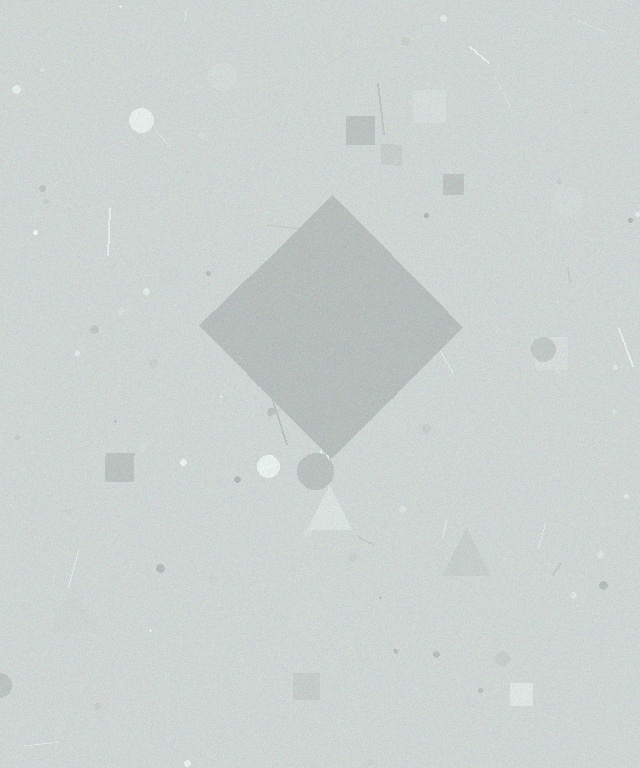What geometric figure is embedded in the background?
A diamond is embedded in the background.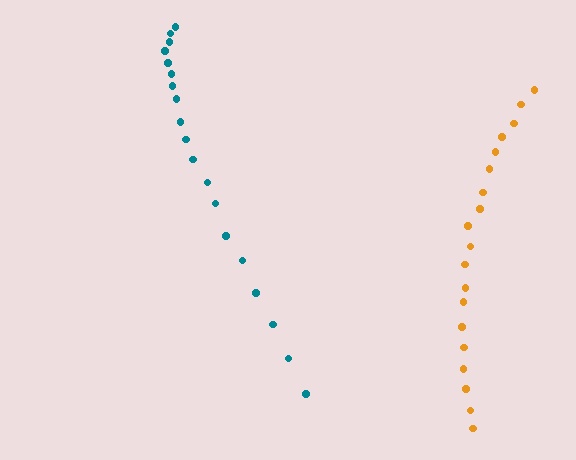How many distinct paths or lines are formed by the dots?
There are 2 distinct paths.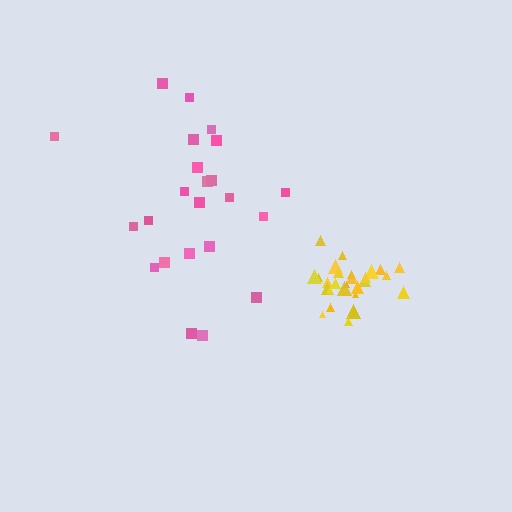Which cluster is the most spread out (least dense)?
Pink.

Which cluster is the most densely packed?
Yellow.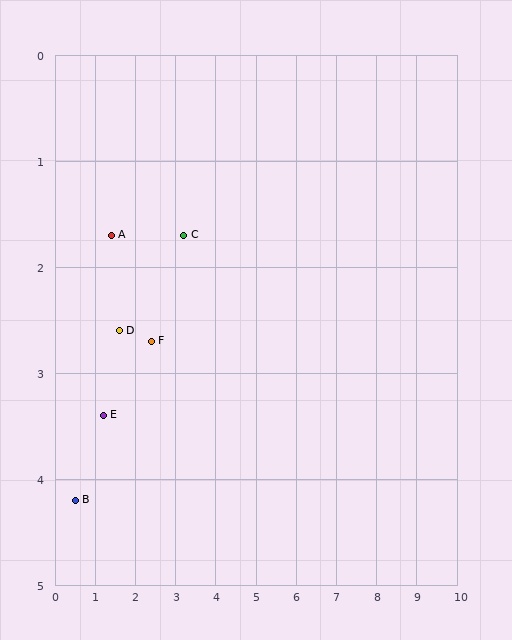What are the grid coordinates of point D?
Point D is at approximately (1.6, 2.6).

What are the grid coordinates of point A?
Point A is at approximately (1.4, 1.7).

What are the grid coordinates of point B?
Point B is at approximately (0.5, 4.2).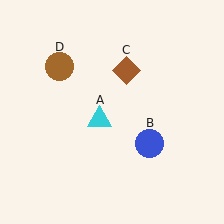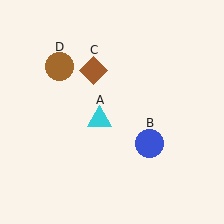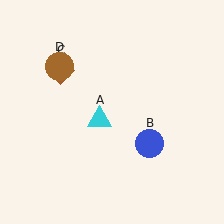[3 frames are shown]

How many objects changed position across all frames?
1 object changed position: brown diamond (object C).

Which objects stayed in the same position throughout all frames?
Cyan triangle (object A) and blue circle (object B) and brown circle (object D) remained stationary.